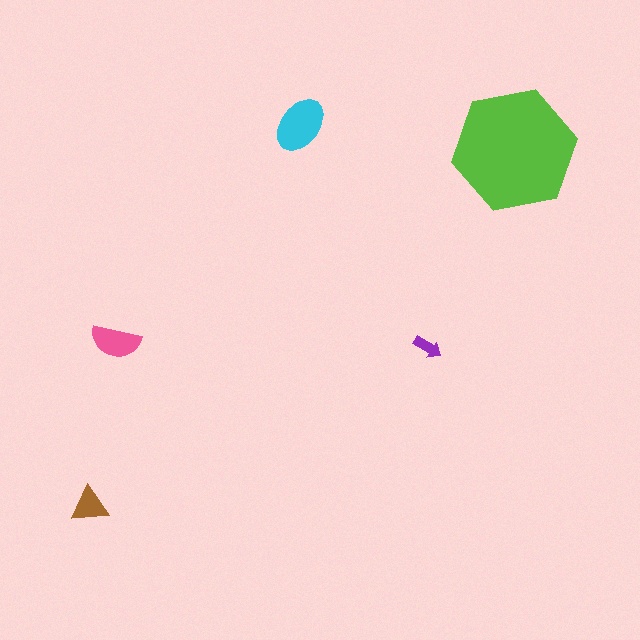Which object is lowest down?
The brown triangle is bottommost.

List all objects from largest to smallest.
The lime hexagon, the cyan ellipse, the pink semicircle, the brown triangle, the purple arrow.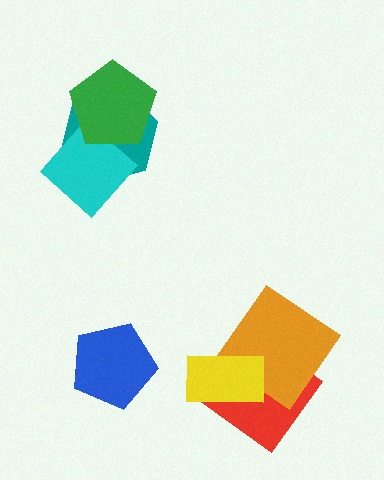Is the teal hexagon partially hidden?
Yes, it is partially covered by another shape.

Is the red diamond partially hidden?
Yes, it is partially covered by another shape.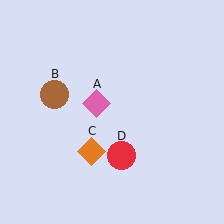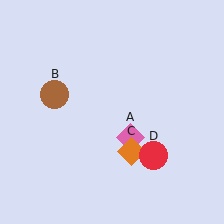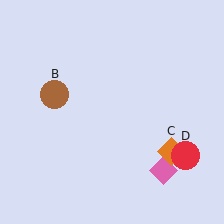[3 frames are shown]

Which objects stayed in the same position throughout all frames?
Brown circle (object B) remained stationary.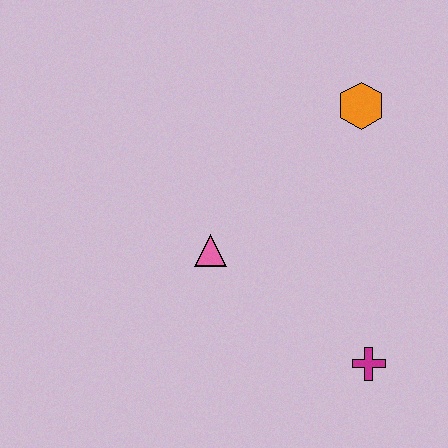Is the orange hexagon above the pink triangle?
Yes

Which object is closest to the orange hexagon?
The pink triangle is closest to the orange hexagon.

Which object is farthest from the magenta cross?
The orange hexagon is farthest from the magenta cross.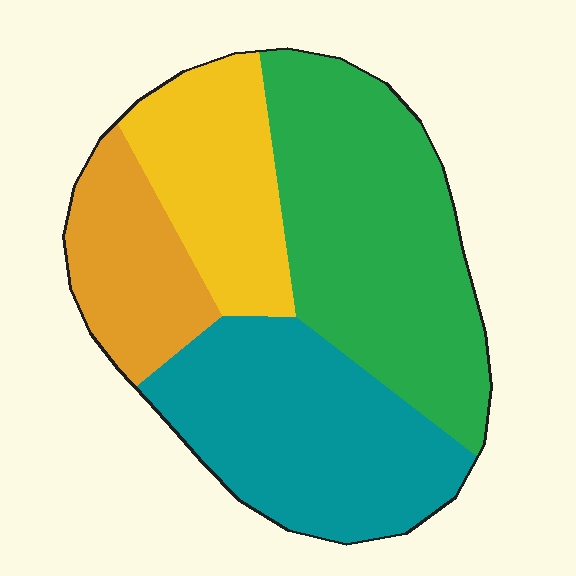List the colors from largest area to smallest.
From largest to smallest: green, teal, yellow, orange.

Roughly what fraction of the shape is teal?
Teal takes up about one third (1/3) of the shape.